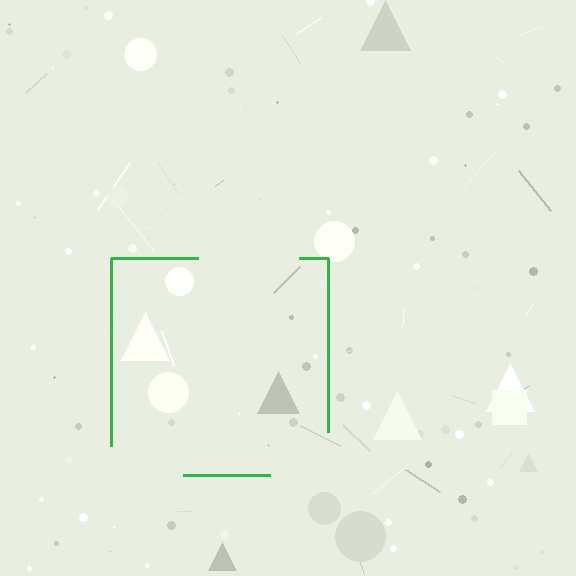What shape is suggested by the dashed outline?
The dashed outline suggests a square.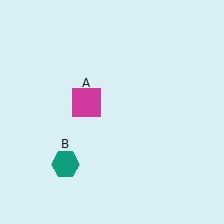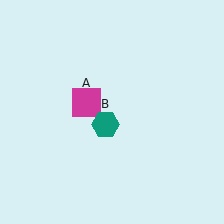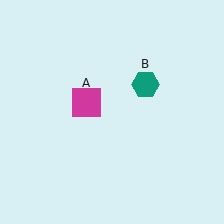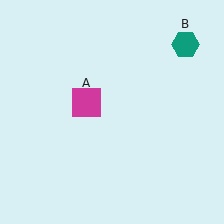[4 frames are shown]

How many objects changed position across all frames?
1 object changed position: teal hexagon (object B).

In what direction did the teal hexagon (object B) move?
The teal hexagon (object B) moved up and to the right.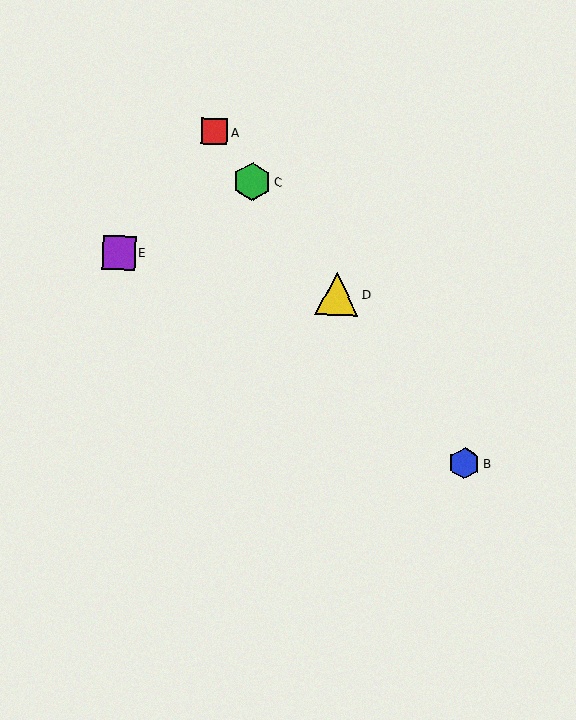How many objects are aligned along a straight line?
4 objects (A, B, C, D) are aligned along a straight line.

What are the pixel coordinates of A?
Object A is at (214, 132).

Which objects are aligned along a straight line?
Objects A, B, C, D are aligned along a straight line.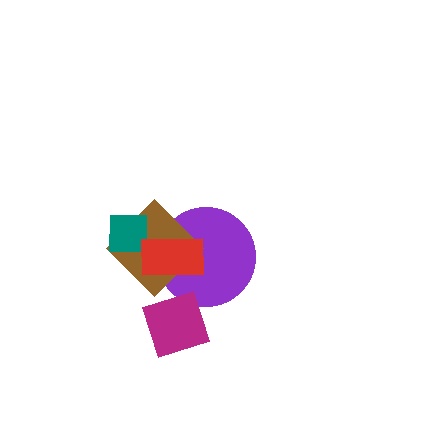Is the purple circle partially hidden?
Yes, it is partially covered by another shape.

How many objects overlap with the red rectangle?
3 objects overlap with the red rectangle.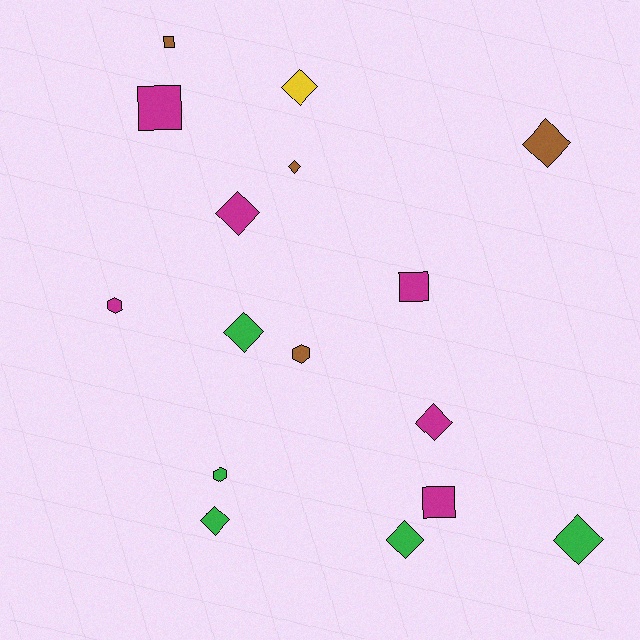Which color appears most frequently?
Magenta, with 6 objects.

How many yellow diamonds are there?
There is 1 yellow diamond.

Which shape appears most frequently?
Diamond, with 9 objects.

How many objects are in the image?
There are 16 objects.